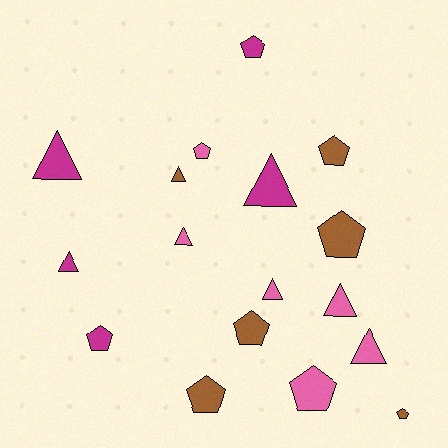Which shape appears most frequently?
Pentagon, with 9 objects.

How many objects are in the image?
There are 17 objects.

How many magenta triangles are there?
There are 3 magenta triangles.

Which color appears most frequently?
Pink, with 6 objects.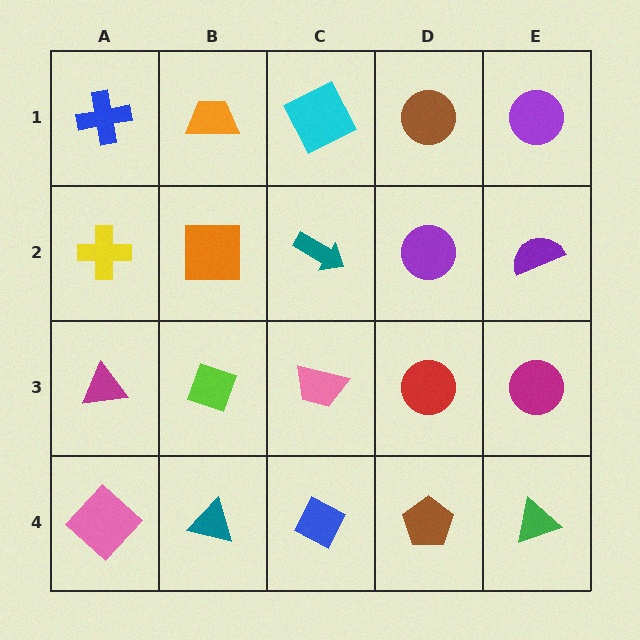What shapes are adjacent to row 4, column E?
A magenta circle (row 3, column E), a brown pentagon (row 4, column D).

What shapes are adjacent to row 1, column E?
A purple semicircle (row 2, column E), a brown circle (row 1, column D).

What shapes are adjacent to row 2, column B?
An orange trapezoid (row 1, column B), a lime diamond (row 3, column B), a yellow cross (row 2, column A), a teal arrow (row 2, column C).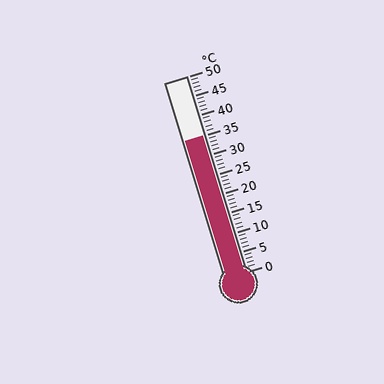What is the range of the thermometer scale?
The thermometer scale ranges from 0°C to 50°C.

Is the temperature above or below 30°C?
The temperature is above 30°C.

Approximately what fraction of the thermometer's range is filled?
The thermometer is filled to approximately 70% of its range.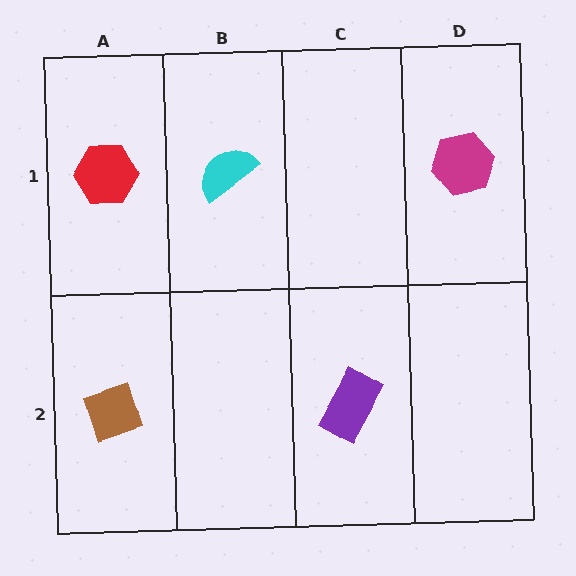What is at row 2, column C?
A purple rectangle.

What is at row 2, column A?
A brown diamond.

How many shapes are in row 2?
2 shapes.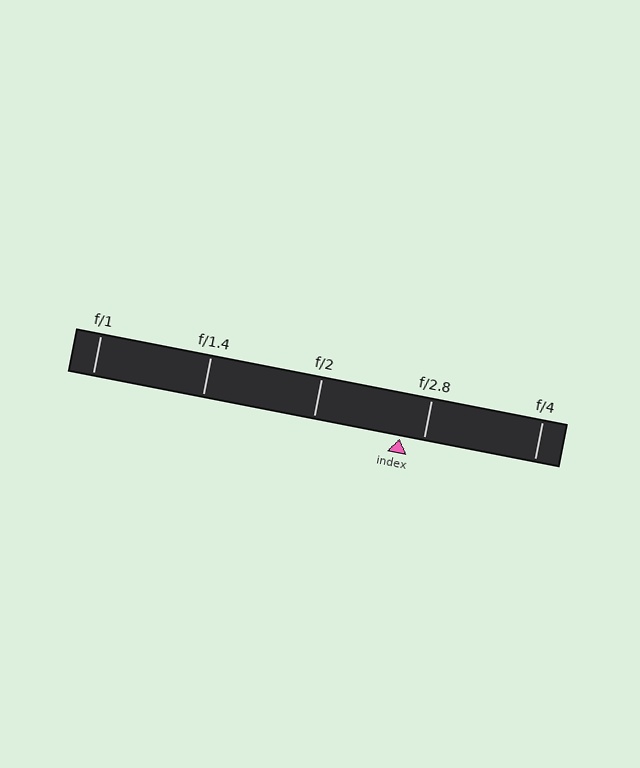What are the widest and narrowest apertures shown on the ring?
The widest aperture shown is f/1 and the narrowest is f/4.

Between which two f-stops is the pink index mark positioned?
The index mark is between f/2 and f/2.8.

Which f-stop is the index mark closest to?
The index mark is closest to f/2.8.